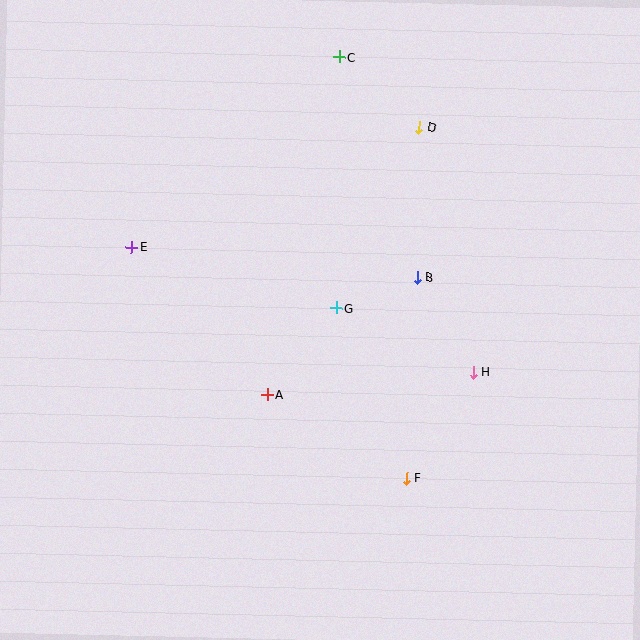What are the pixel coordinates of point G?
Point G is at (336, 308).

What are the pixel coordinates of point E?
Point E is at (132, 247).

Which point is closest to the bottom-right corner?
Point F is closest to the bottom-right corner.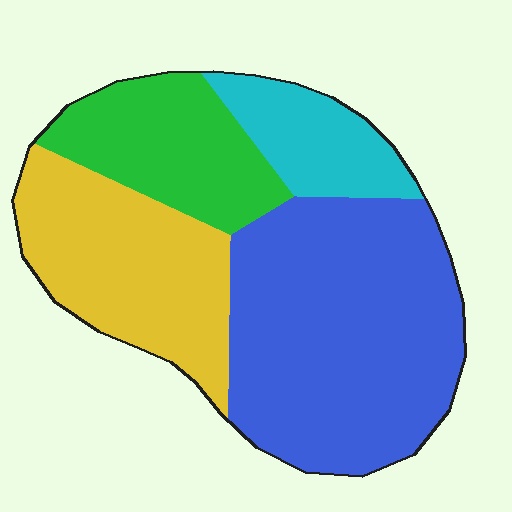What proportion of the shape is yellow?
Yellow covers about 25% of the shape.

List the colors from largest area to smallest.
From largest to smallest: blue, yellow, green, cyan.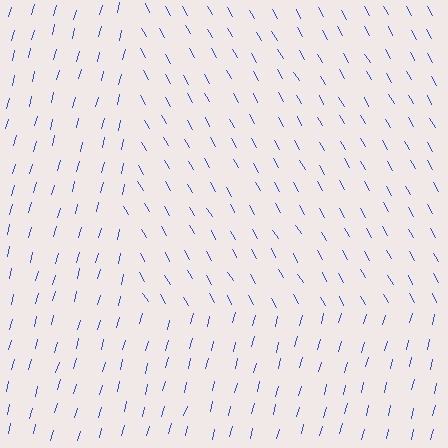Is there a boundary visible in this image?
Yes, there is a texture boundary formed by a change in line orientation.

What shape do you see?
I see a rectangle.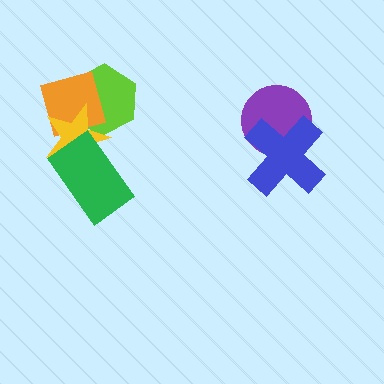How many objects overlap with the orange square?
2 objects overlap with the orange square.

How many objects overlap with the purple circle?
1 object overlaps with the purple circle.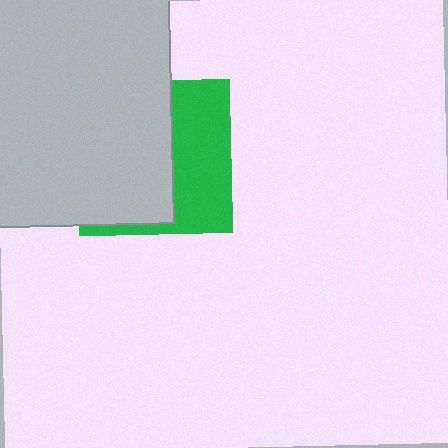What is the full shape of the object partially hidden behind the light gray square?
The partially hidden object is a green square.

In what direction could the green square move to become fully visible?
The green square could move right. That would shift it out from behind the light gray square entirely.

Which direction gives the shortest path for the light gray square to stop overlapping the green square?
Moving left gives the shortest separation.